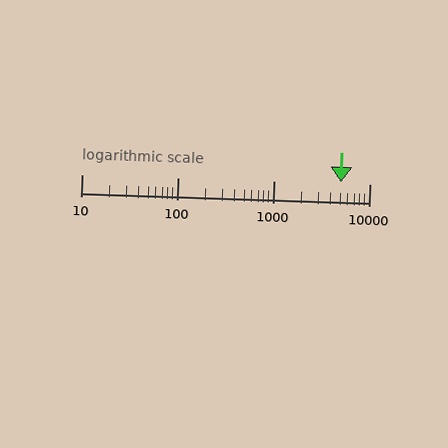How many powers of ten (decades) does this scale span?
The scale spans 3 decades, from 10 to 10000.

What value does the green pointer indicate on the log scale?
The pointer indicates approximately 5000.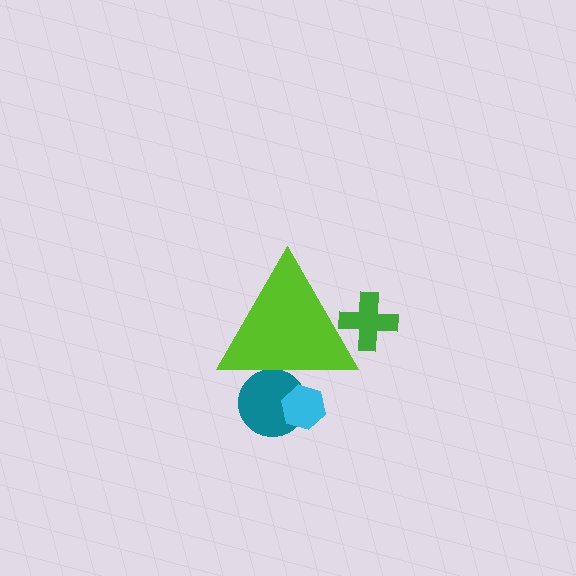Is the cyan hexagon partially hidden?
Yes, the cyan hexagon is partially hidden behind the lime triangle.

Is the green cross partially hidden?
Yes, the green cross is partially hidden behind the lime triangle.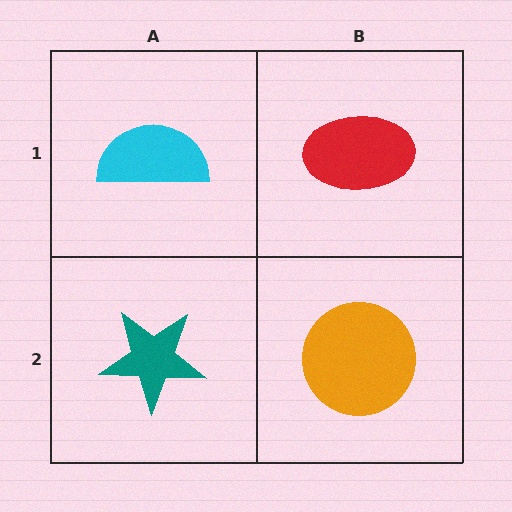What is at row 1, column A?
A cyan semicircle.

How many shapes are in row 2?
2 shapes.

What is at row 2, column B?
An orange circle.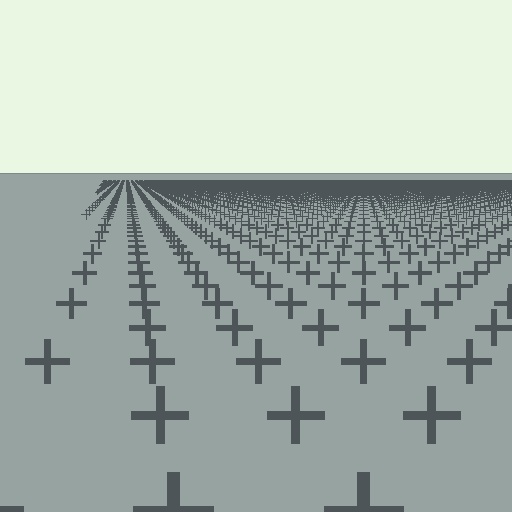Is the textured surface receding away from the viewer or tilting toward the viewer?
The surface is receding away from the viewer. Texture elements get smaller and denser toward the top.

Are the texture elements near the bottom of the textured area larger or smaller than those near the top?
Larger. Near the bottom, elements are closer to the viewer and appear at a bigger on-screen size.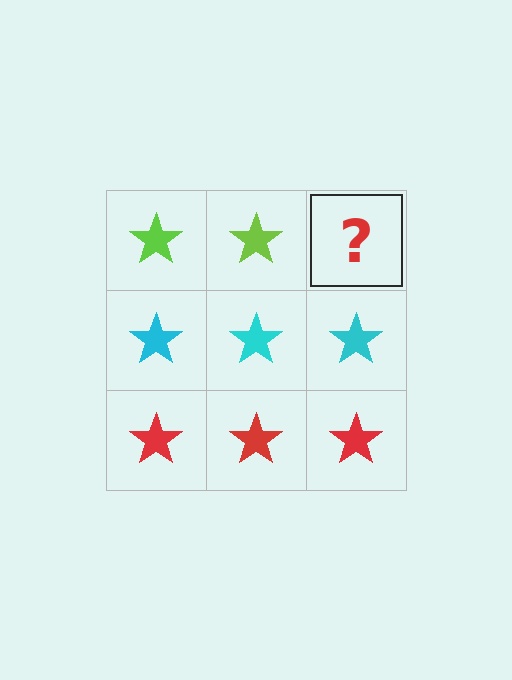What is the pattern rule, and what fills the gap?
The rule is that each row has a consistent color. The gap should be filled with a lime star.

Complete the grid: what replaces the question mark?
The question mark should be replaced with a lime star.